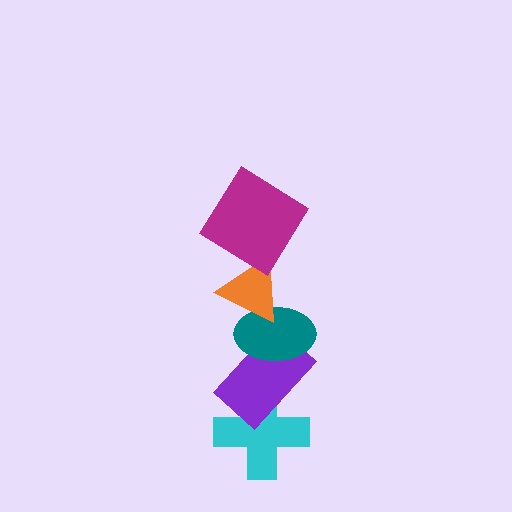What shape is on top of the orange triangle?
The magenta diamond is on top of the orange triangle.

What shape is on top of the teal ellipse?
The orange triangle is on top of the teal ellipse.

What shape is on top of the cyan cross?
The purple rectangle is on top of the cyan cross.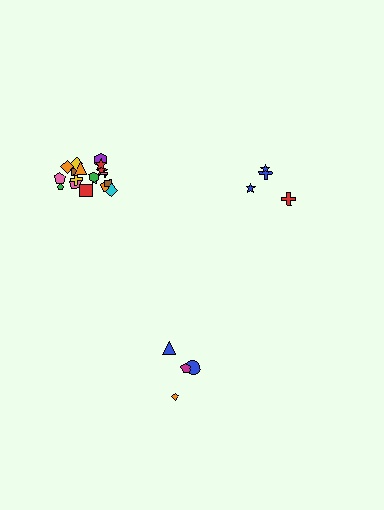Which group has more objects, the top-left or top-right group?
The top-left group.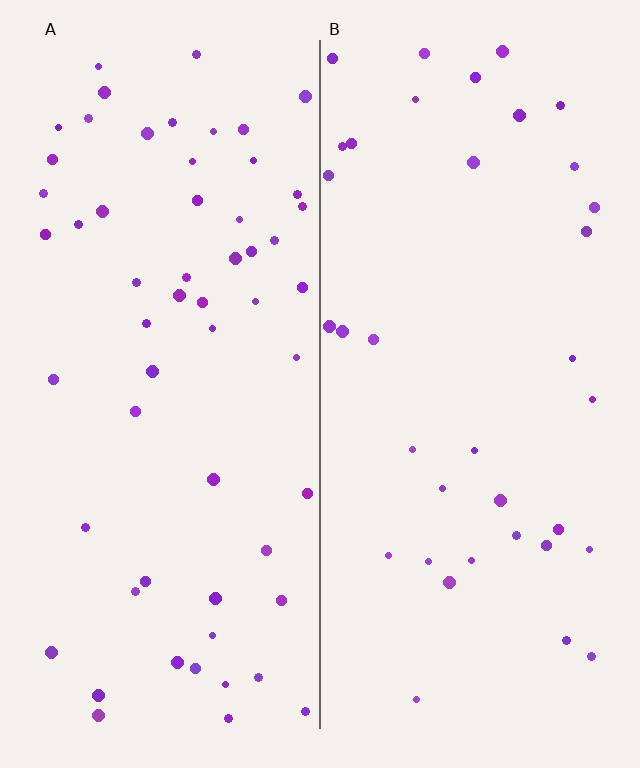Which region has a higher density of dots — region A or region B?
A (the left).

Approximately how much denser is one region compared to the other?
Approximately 1.6× — region A over region B.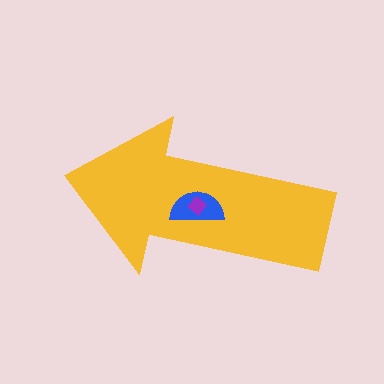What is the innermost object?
The purple diamond.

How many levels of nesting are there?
3.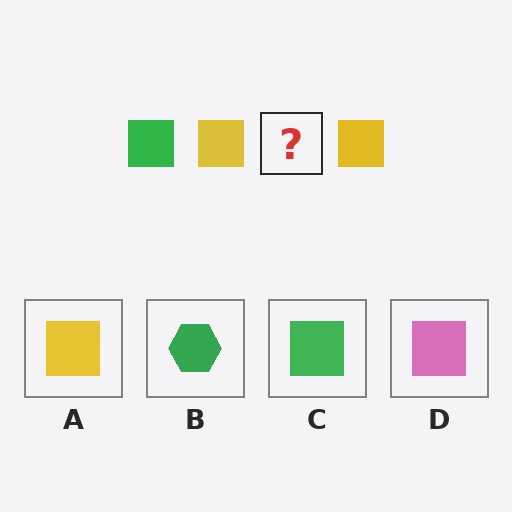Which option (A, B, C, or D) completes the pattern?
C.